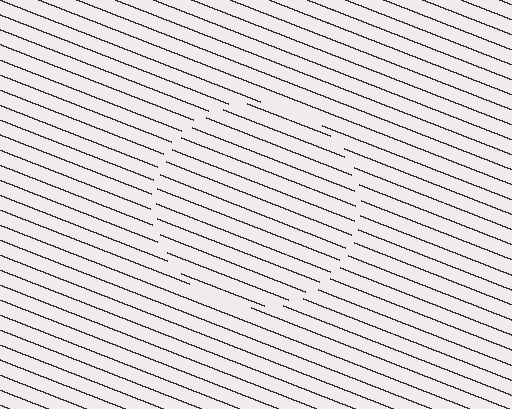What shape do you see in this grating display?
An illusory circle. The interior of the shape contains the same grating, shifted by half a period — the contour is defined by the phase discontinuity where line-ends from the inner and outer gratings abut.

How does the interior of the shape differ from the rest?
The interior of the shape contains the same grating, shifted by half a period — the contour is defined by the phase discontinuity where line-ends from the inner and outer gratings abut.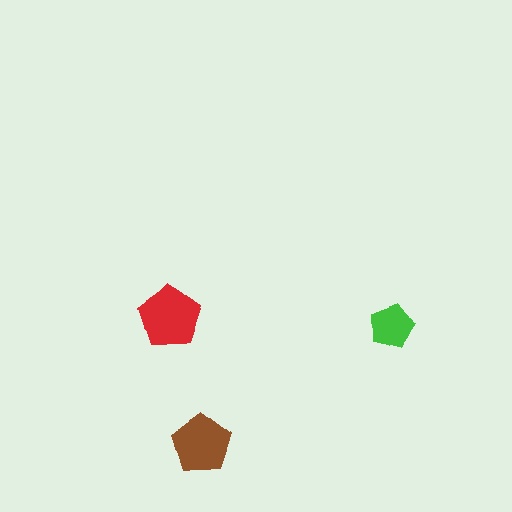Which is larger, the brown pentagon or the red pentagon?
The red one.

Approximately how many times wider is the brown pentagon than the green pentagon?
About 1.5 times wider.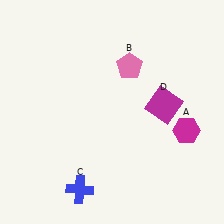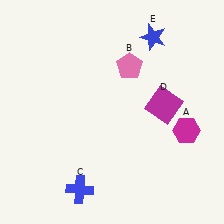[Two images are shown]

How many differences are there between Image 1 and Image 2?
There is 1 difference between the two images.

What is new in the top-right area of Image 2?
A blue star (E) was added in the top-right area of Image 2.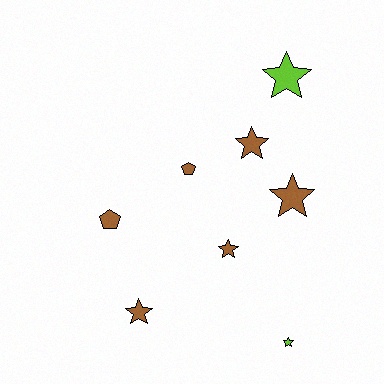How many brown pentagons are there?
There are 2 brown pentagons.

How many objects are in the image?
There are 8 objects.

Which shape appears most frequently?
Star, with 6 objects.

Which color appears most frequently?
Brown, with 6 objects.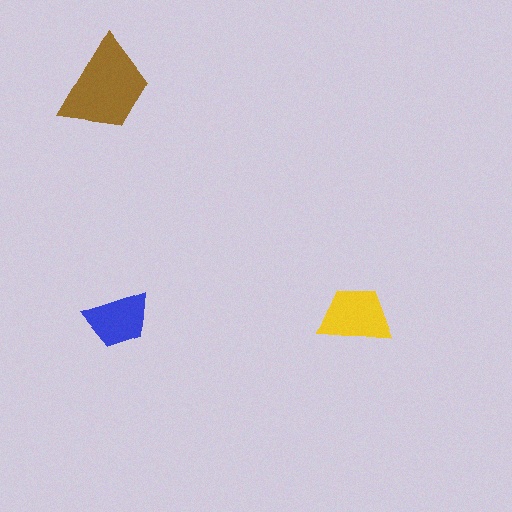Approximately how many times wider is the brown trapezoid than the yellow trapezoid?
About 1.5 times wider.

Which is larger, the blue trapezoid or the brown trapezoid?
The brown one.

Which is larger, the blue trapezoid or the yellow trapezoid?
The yellow one.